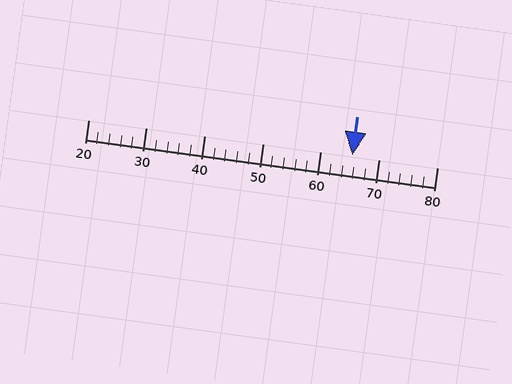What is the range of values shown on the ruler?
The ruler shows values from 20 to 80.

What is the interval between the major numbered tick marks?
The major tick marks are spaced 10 units apart.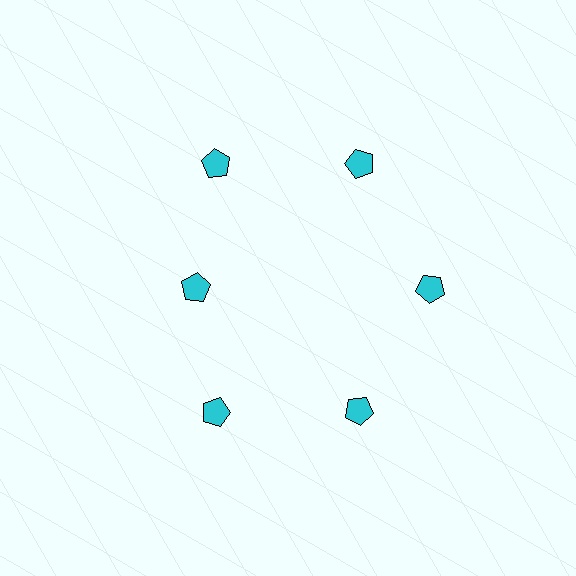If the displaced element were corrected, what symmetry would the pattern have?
It would have 6-fold rotational symmetry — the pattern would map onto itself every 60 degrees.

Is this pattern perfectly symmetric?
No. The 6 cyan pentagons are arranged in a ring, but one element near the 9 o'clock position is pulled inward toward the center, breaking the 6-fold rotational symmetry.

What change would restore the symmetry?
The symmetry would be restored by moving it outward, back onto the ring so that all 6 pentagons sit at equal angles and equal distance from the center.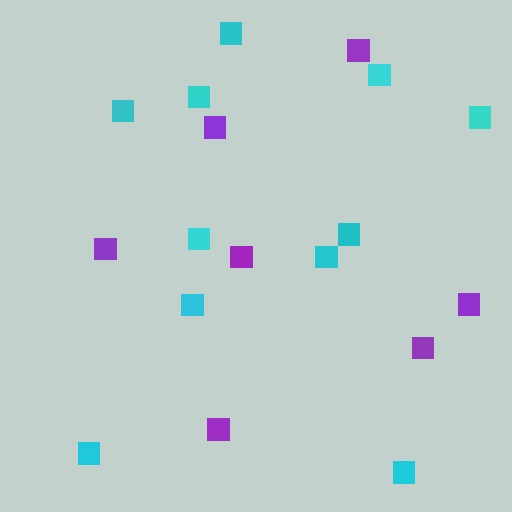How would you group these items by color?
There are 2 groups: one group of cyan squares (11) and one group of purple squares (7).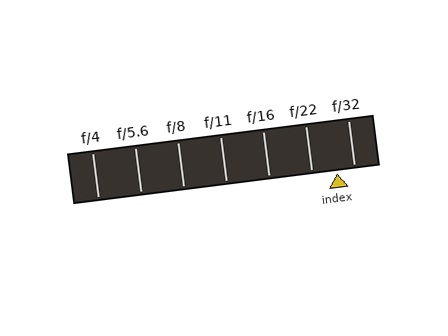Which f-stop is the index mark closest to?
The index mark is closest to f/32.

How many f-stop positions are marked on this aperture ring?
There are 7 f-stop positions marked.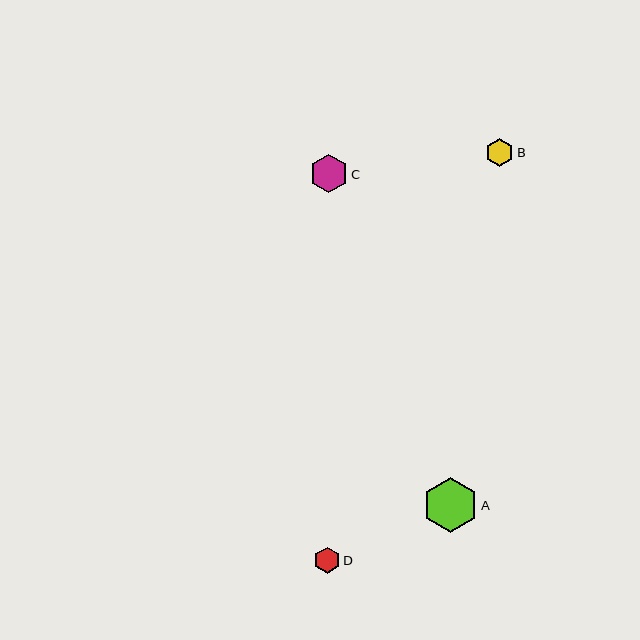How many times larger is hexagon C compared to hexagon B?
Hexagon C is approximately 1.4 times the size of hexagon B.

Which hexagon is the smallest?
Hexagon D is the smallest with a size of approximately 26 pixels.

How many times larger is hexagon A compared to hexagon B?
Hexagon A is approximately 2.0 times the size of hexagon B.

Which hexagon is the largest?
Hexagon A is the largest with a size of approximately 55 pixels.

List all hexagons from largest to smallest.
From largest to smallest: A, C, B, D.